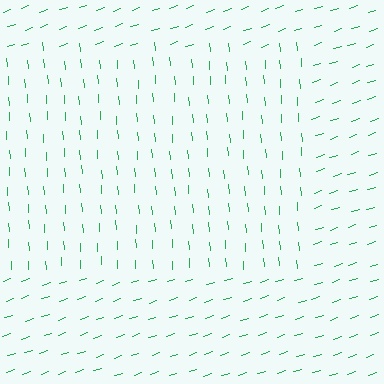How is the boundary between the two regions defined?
The boundary is defined purely by a change in line orientation (approximately 75 degrees difference). All lines are the same color and thickness.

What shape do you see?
I see a rectangle.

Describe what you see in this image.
The image is filled with small green line segments. A rectangle region in the image has lines oriented differently from the surrounding lines, creating a visible texture boundary.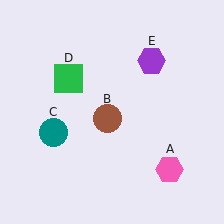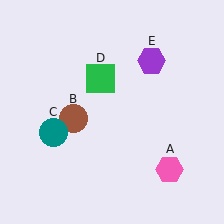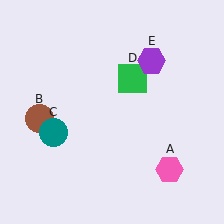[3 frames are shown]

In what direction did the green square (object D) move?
The green square (object D) moved right.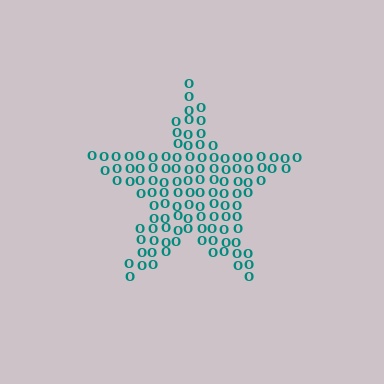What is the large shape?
The large shape is a star.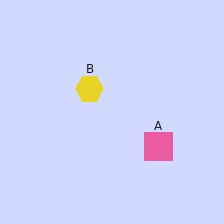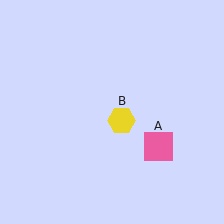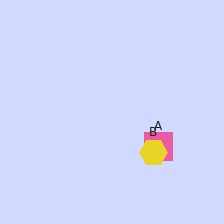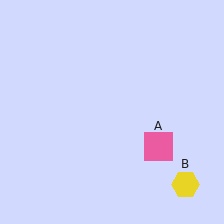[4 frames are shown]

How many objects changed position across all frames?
1 object changed position: yellow hexagon (object B).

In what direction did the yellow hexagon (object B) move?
The yellow hexagon (object B) moved down and to the right.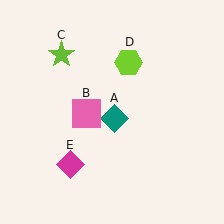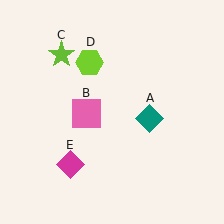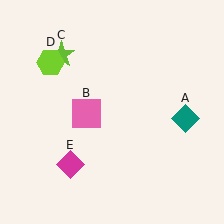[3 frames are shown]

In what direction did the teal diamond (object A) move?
The teal diamond (object A) moved right.